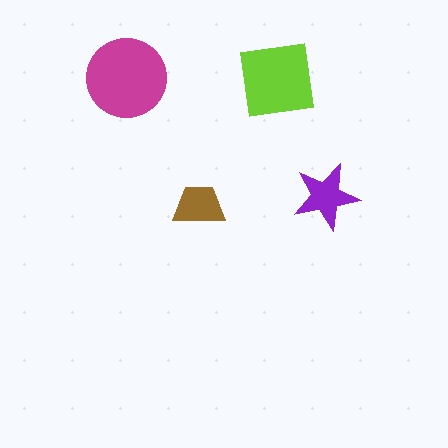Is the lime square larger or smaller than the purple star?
Larger.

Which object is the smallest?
The brown trapezoid.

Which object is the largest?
The magenta circle.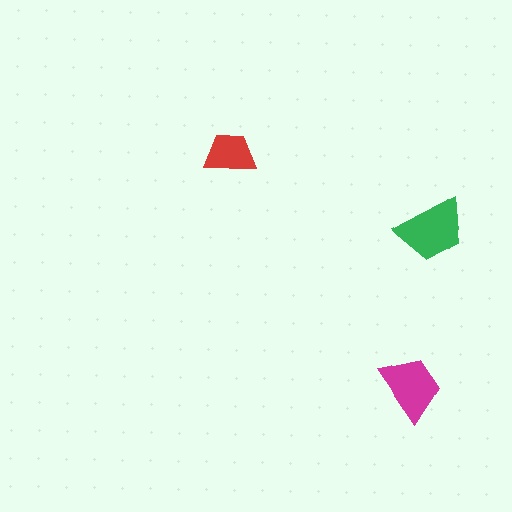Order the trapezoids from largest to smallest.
the green one, the magenta one, the red one.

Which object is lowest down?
The magenta trapezoid is bottommost.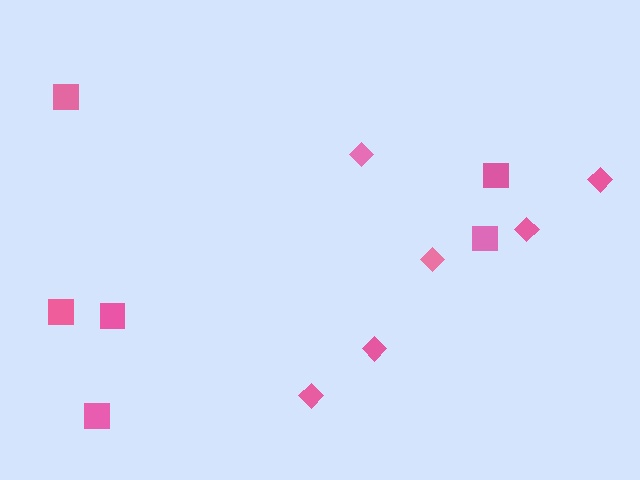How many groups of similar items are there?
There are 2 groups: one group of diamonds (6) and one group of squares (6).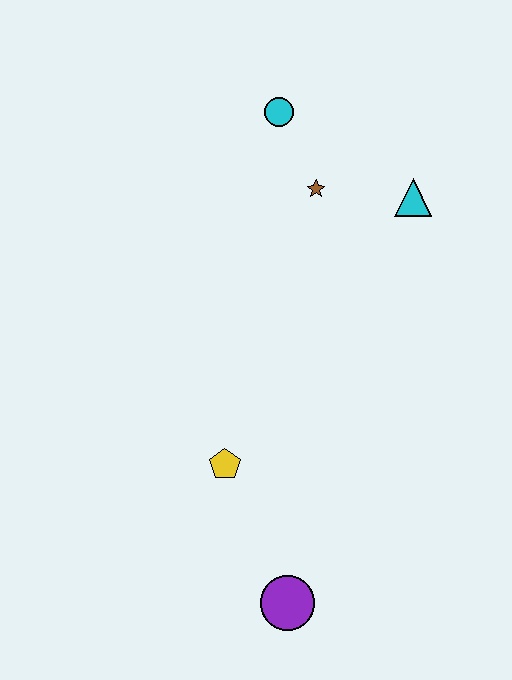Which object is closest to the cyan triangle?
The brown star is closest to the cyan triangle.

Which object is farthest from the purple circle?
The cyan circle is farthest from the purple circle.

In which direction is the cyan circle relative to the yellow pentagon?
The cyan circle is above the yellow pentagon.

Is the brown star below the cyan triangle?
No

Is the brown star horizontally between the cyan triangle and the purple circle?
Yes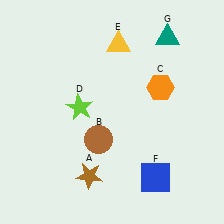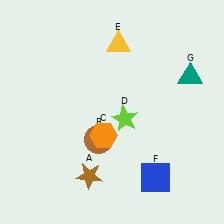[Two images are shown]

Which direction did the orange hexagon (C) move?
The orange hexagon (C) moved left.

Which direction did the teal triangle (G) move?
The teal triangle (G) moved down.